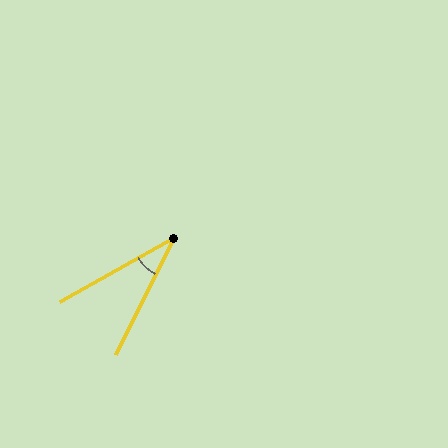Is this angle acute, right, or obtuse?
It is acute.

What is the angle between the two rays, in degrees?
Approximately 34 degrees.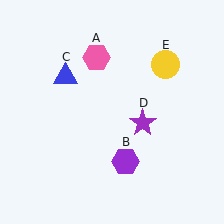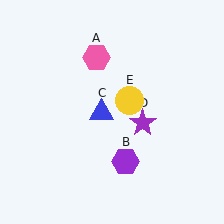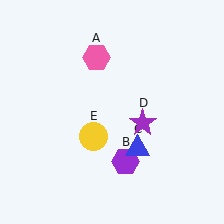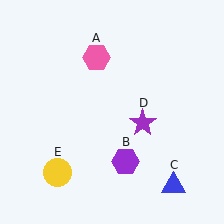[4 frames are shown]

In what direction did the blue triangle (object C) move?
The blue triangle (object C) moved down and to the right.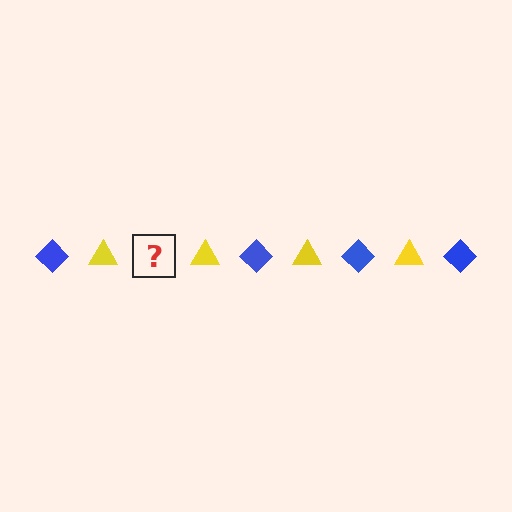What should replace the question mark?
The question mark should be replaced with a blue diamond.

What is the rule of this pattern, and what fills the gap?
The rule is that the pattern alternates between blue diamond and yellow triangle. The gap should be filled with a blue diamond.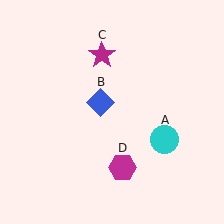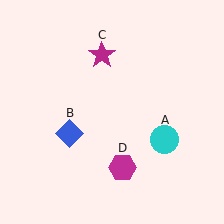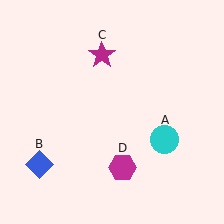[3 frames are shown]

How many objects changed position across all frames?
1 object changed position: blue diamond (object B).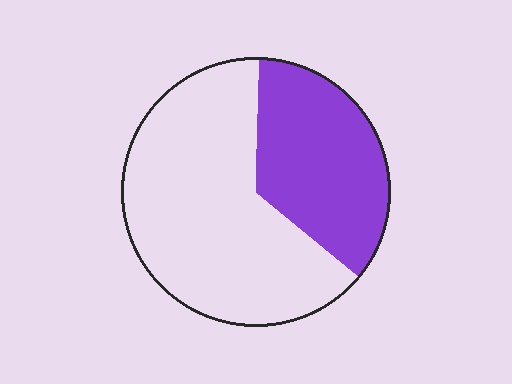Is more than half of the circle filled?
No.